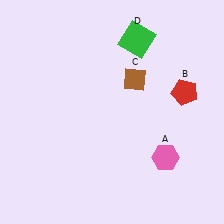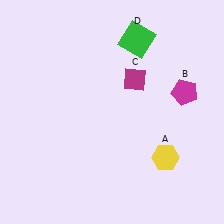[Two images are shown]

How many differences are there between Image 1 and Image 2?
There are 3 differences between the two images.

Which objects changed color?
A changed from pink to yellow. B changed from red to magenta. C changed from brown to magenta.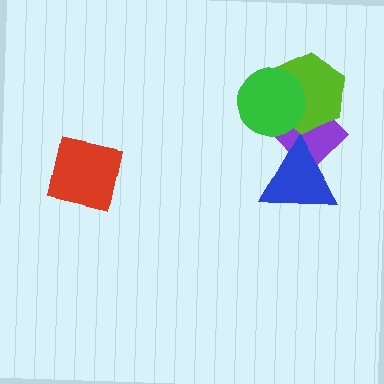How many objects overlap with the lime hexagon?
2 objects overlap with the lime hexagon.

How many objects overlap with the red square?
0 objects overlap with the red square.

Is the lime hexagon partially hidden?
Yes, it is partially covered by another shape.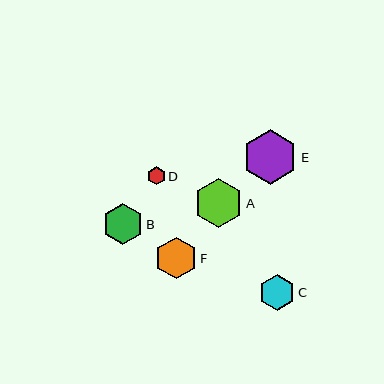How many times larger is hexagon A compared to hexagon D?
Hexagon A is approximately 2.8 times the size of hexagon D.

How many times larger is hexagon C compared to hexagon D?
Hexagon C is approximately 2.0 times the size of hexagon D.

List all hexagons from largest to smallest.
From largest to smallest: E, A, F, B, C, D.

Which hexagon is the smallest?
Hexagon D is the smallest with a size of approximately 18 pixels.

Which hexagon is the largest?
Hexagon E is the largest with a size of approximately 55 pixels.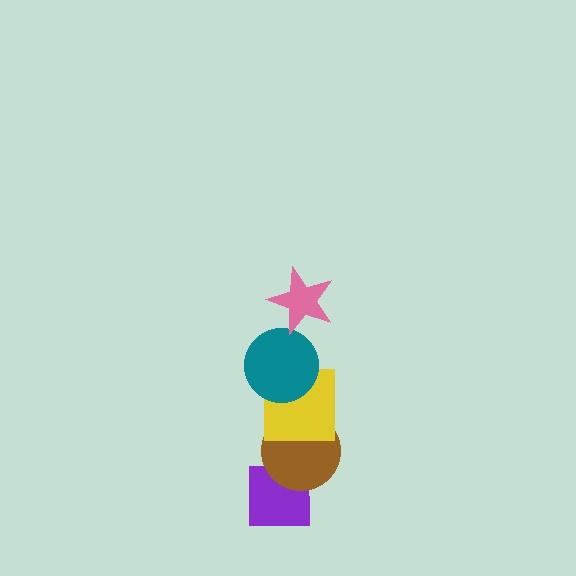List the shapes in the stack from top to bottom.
From top to bottom: the pink star, the teal circle, the yellow square, the brown circle, the purple square.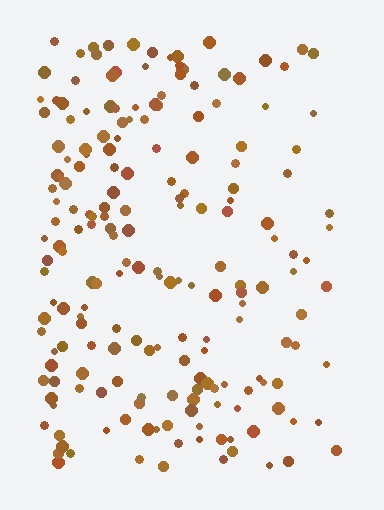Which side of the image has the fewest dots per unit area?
The right.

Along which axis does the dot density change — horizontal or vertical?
Horizontal.